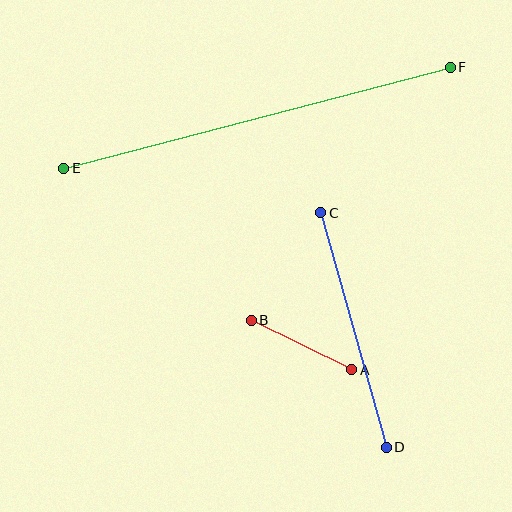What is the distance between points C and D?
The distance is approximately 244 pixels.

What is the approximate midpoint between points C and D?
The midpoint is at approximately (354, 330) pixels.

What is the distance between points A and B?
The distance is approximately 112 pixels.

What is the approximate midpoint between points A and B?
The midpoint is at approximately (302, 345) pixels.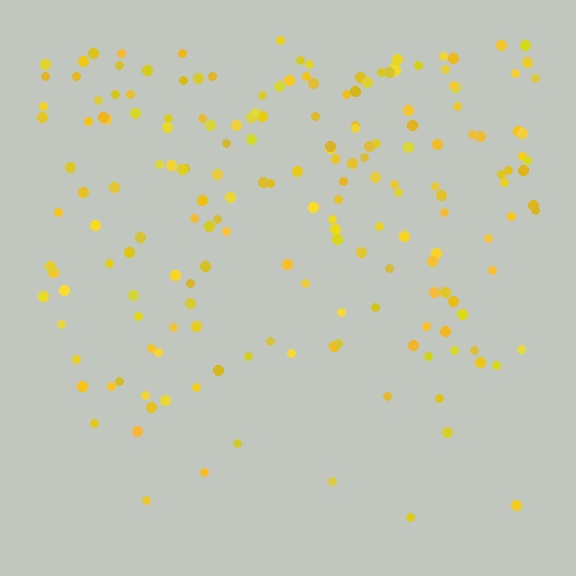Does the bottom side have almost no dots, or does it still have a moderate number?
Still a moderate number, just noticeably fewer than the top.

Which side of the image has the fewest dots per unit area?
The bottom.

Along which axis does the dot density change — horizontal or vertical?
Vertical.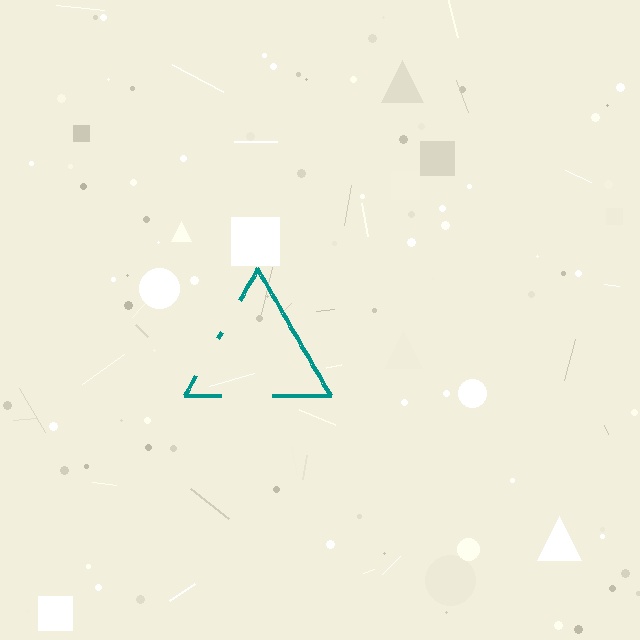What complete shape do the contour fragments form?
The contour fragments form a triangle.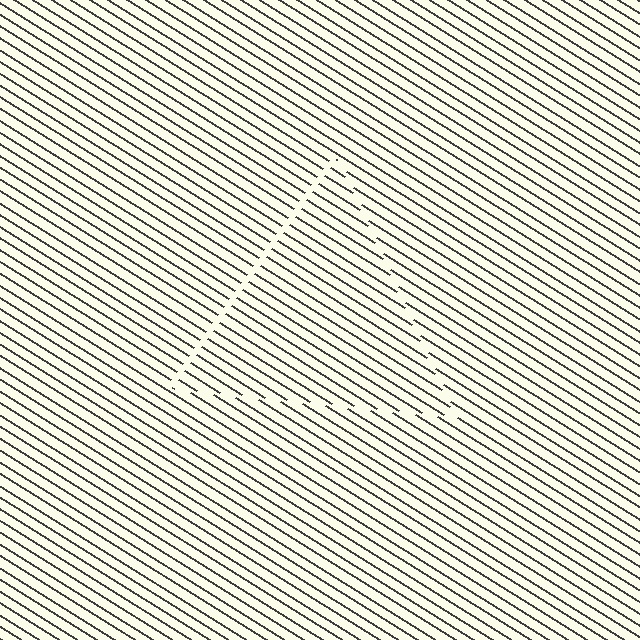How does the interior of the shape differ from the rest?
The interior of the shape contains the same grating, shifted by half a period — the contour is defined by the phase discontinuity where line-ends from the inner and outer gratings abut.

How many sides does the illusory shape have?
3 sides — the line-ends trace a triangle.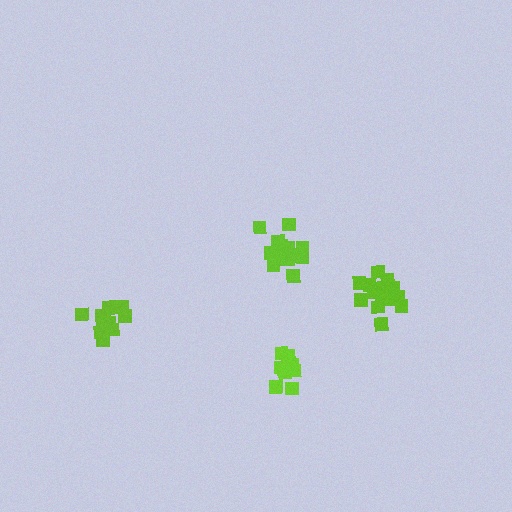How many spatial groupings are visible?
There are 4 spatial groupings.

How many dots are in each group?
Group 1: 15 dots, Group 2: 13 dots, Group 3: 16 dots, Group 4: 10 dots (54 total).